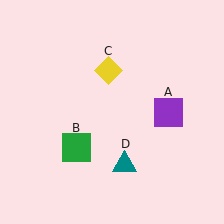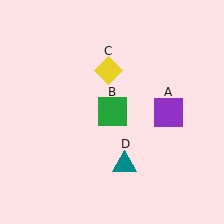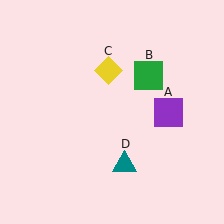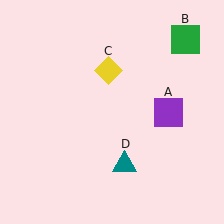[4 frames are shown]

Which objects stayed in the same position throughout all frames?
Purple square (object A) and yellow diamond (object C) and teal triangle (object D) remained stationary.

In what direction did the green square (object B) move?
The green square (object B) moved up and to the right.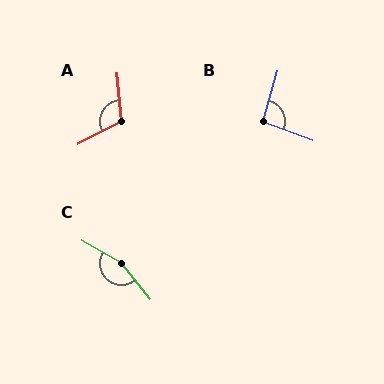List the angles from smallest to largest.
B (94°), A (112°), C (158°).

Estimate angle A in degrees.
Approximately 112 degrees.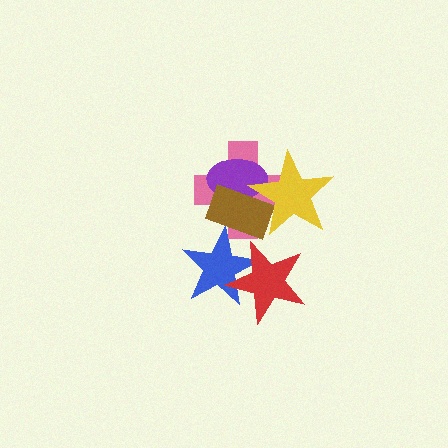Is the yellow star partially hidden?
No, no other shape covers it.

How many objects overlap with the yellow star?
3 objects overlap with the yellow star.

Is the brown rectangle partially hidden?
Yes, it is partially covered by another shape.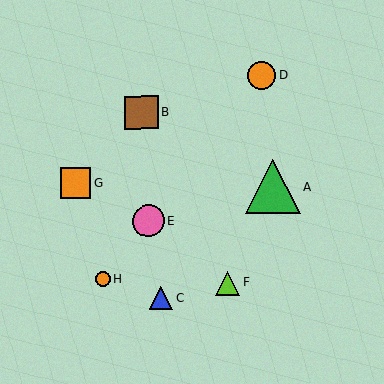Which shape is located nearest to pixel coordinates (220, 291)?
The lime triangle (labeled F) at (228, 283) is nearest to that location.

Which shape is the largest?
The green triangle (labeled A) is the largest.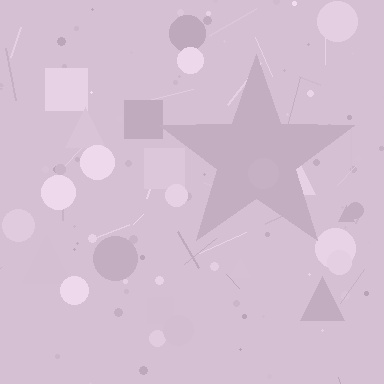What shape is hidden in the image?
A star is hidden in the image.